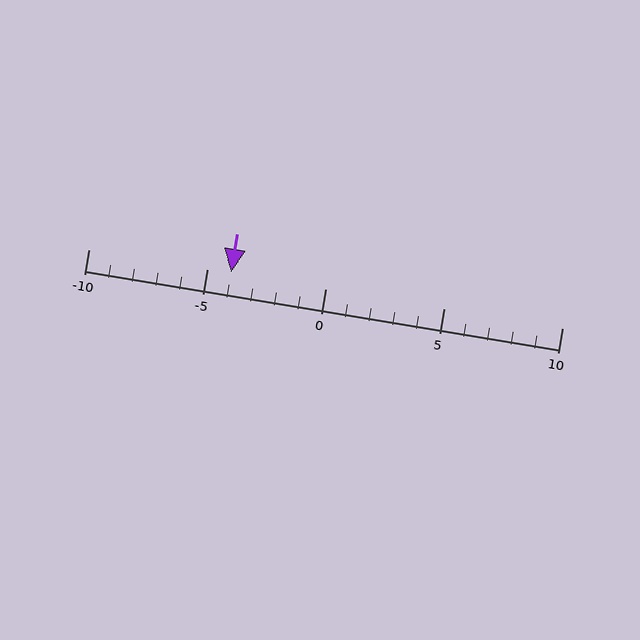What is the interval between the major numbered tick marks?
The major tick marks are spaced 5 units apart.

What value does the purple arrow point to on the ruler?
The purple arrow points to approximately -4.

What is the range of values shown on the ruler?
The ruler shows values from -10 to 10.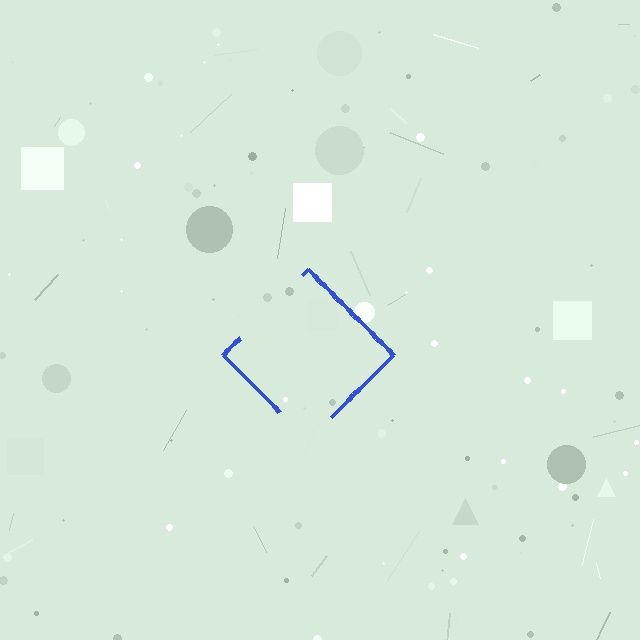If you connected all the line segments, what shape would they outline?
They would outline a diamond.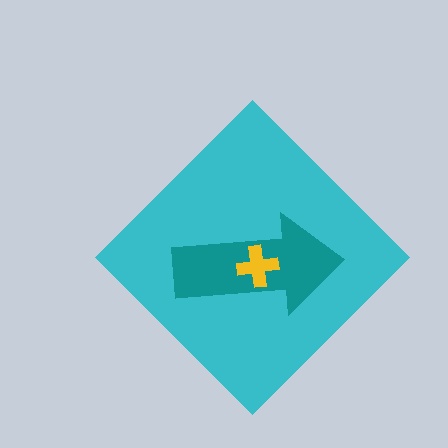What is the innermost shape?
The yellow cross.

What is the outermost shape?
The cyan diamond.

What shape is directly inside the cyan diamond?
The teal arrow.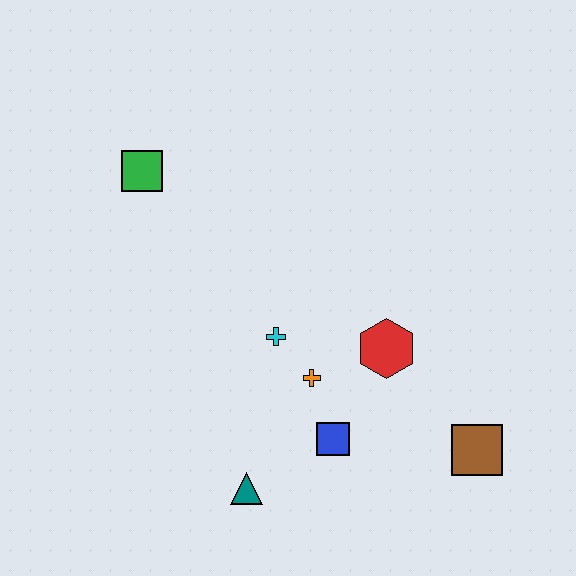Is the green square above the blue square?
Yes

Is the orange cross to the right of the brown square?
No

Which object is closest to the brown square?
The red hexagon is closest to the brown square.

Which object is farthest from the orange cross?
The green square is farthest from the orange cross.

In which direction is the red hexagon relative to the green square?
The red hexagon is to the right of the green square.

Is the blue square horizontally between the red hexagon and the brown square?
No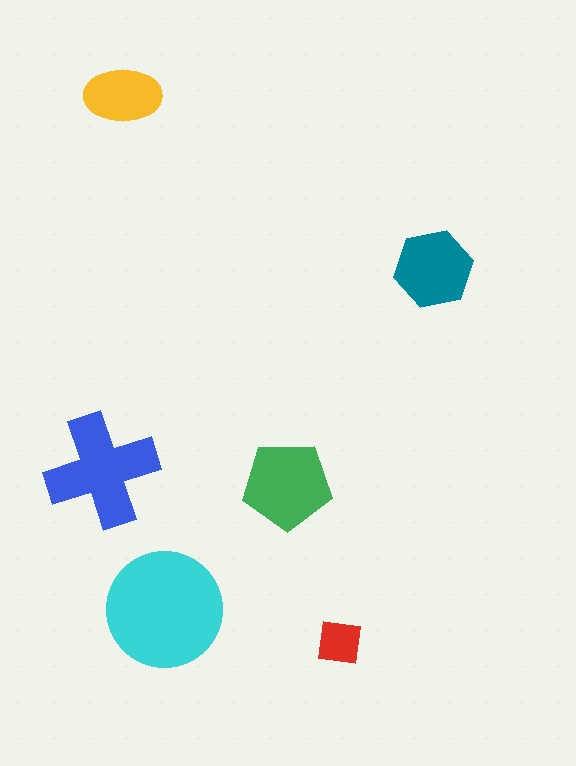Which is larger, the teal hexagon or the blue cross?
The blue cross.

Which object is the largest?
The cyan circle.